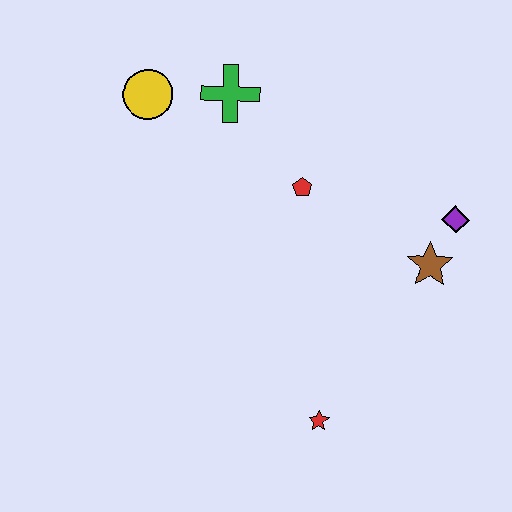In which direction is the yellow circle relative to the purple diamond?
The yellow circle is to the left of the purple diamond.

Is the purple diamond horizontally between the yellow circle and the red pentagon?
No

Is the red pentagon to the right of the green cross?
Yes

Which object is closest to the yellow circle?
The green cross is closest to the yellow circle.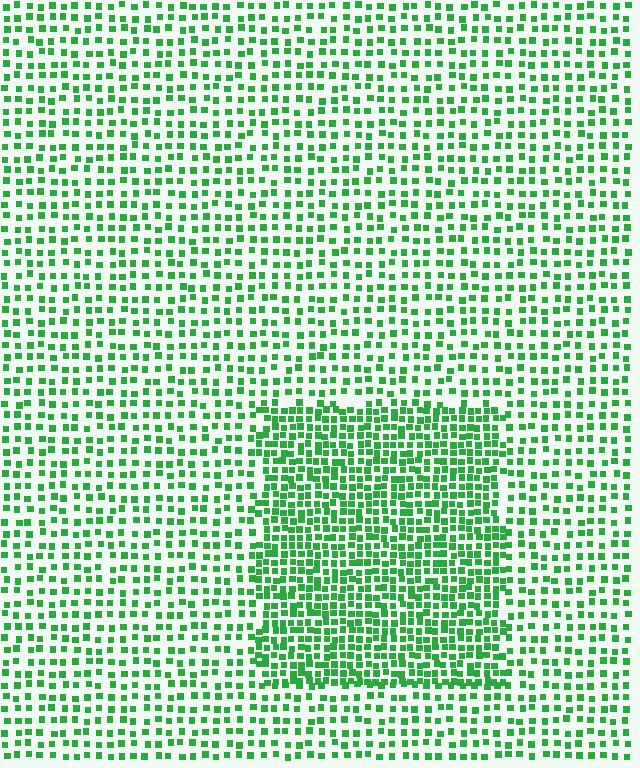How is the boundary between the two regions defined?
The boundary is defined by a change in element density (approximately 1.9x ratio). All elements are the same color, size, and shape.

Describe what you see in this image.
The image contains small green elements arranged at two different densities. A rectangle-shaped region is visible where the elements are more densely packed than the surrounding area.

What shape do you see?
I see a rectangle.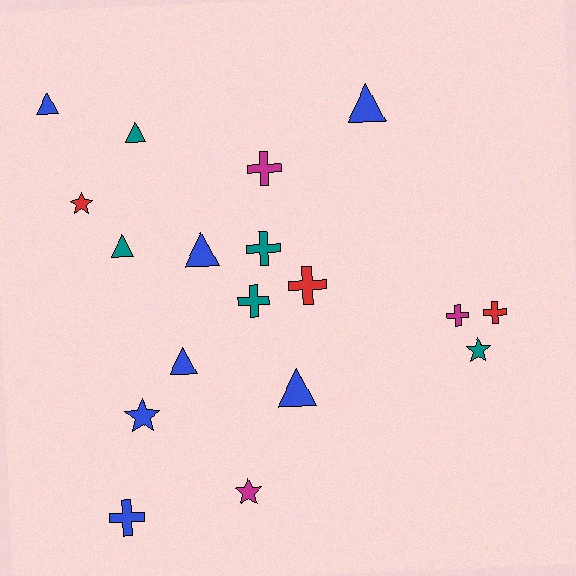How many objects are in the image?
There are 18 objects.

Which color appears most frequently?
Blue, with 7 objects.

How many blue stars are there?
There is 1 blue star.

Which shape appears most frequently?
Cross, with 7 objects.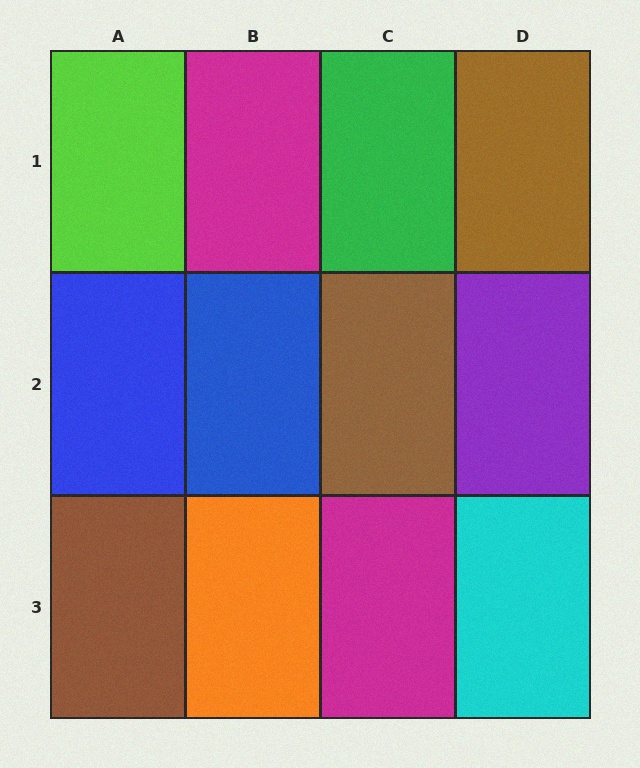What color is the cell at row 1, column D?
Brown.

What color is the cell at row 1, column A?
Lime.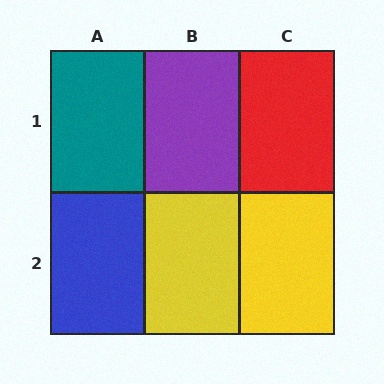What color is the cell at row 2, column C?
Yellow.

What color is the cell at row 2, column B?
Yellow.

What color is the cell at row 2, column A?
Blue.